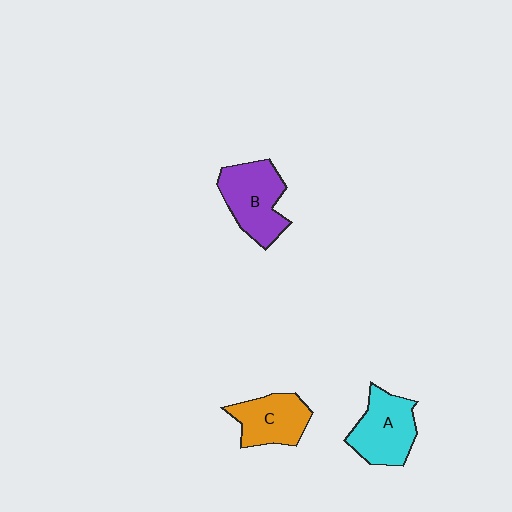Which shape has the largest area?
Shape B (purple).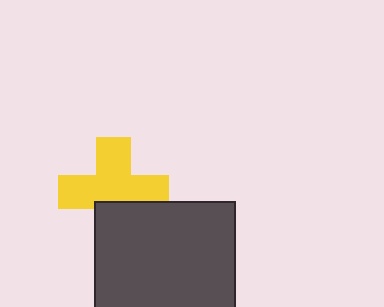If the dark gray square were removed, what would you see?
You would see the complete yellow cross.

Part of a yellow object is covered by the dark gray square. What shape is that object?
It is a cross.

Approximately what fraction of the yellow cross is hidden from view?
Roughly 30% of the yellow cross is hidden behind the dark gray square.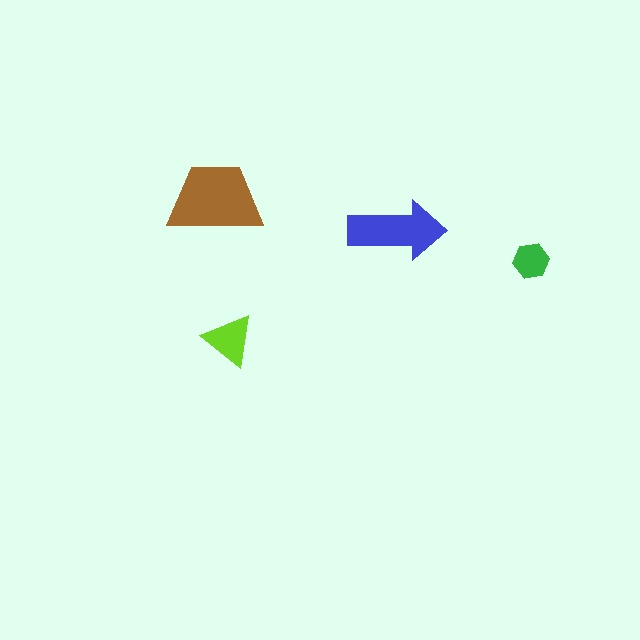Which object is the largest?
The brown trapezoid.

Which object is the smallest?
The green hexagon.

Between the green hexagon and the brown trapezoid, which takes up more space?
The brown trapezoid.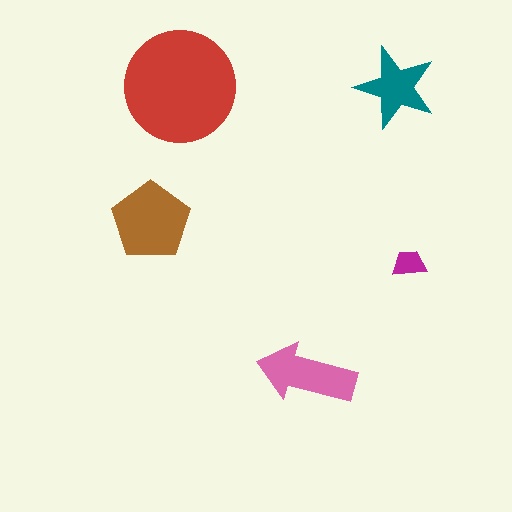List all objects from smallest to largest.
The magenta trapezoid, the teal star, the pink arrow, the brown pentagon, the red circle.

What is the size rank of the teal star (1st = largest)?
4th.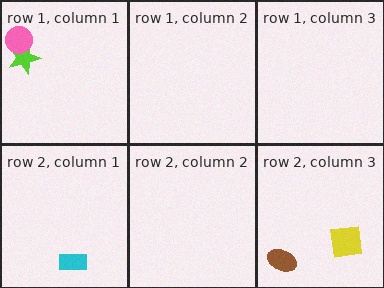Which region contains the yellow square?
The row 2, column 3 region.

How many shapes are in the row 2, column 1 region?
1.